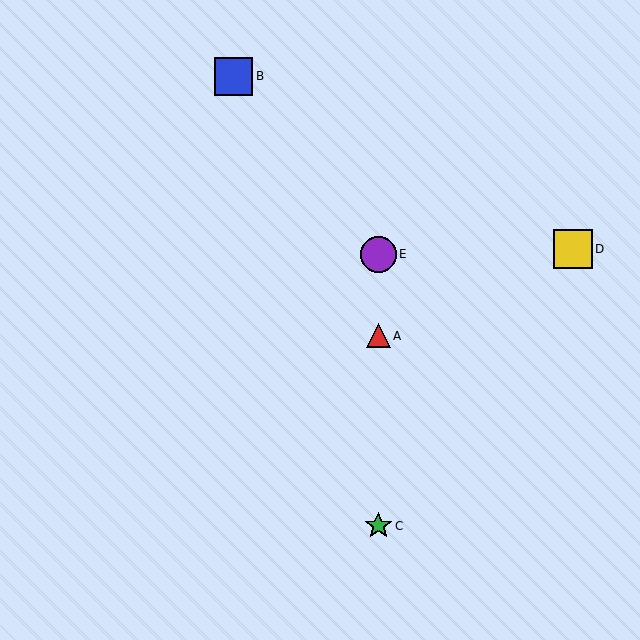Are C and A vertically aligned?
Yes, both are at x≈378.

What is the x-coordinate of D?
Object D is at x≈573.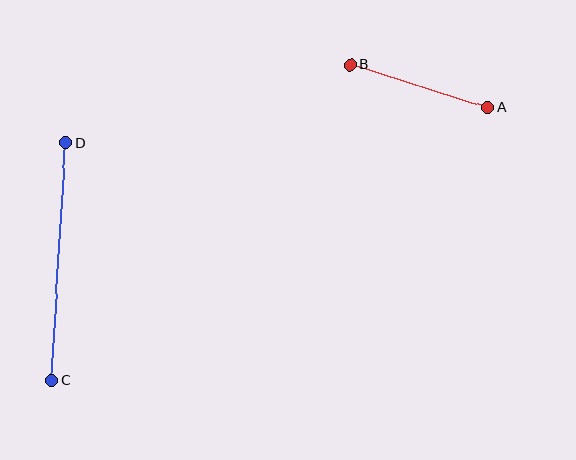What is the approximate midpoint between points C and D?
The midpoint is at approximately (59, 261) pixels.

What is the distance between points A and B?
The distance is approximately 144 pixels.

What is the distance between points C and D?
The distance is approximately 238 pixels.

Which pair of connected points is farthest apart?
Points C and D are farthest apart.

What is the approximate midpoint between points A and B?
The midpoint is at approximately (419, 86) pixels.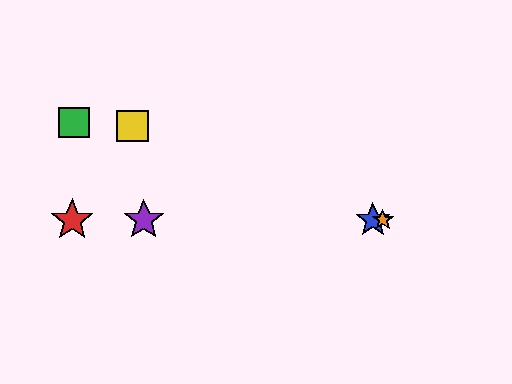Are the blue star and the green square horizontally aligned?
No, the blue star is at y≈220 and the green square is at y≈123.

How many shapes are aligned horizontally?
4 shapes (the red star, the blue star, the purple star, the orange star) are aligned horizontally.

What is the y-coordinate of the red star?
The red star is at y≈220.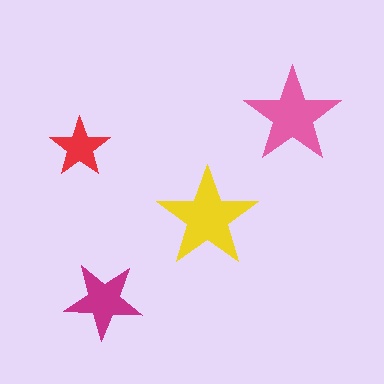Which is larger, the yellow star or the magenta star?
The yellow one.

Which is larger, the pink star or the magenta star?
The pink one.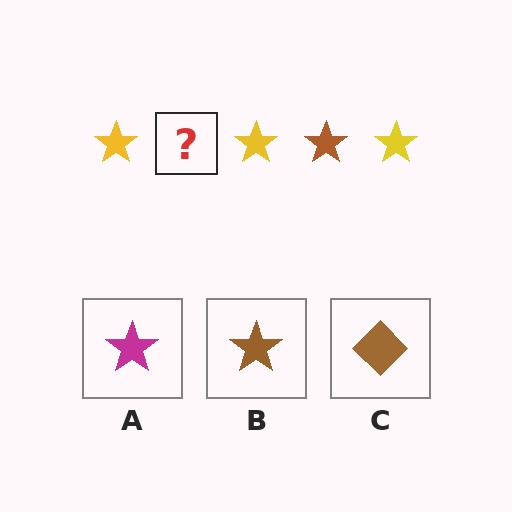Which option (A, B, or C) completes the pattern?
B.